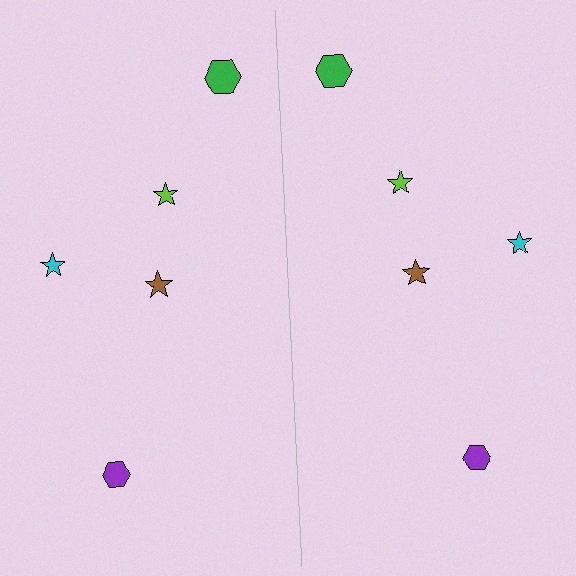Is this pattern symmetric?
Yes, this pattern has bilateral (reflection) symmetry.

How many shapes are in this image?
There are 10 shapes in this image.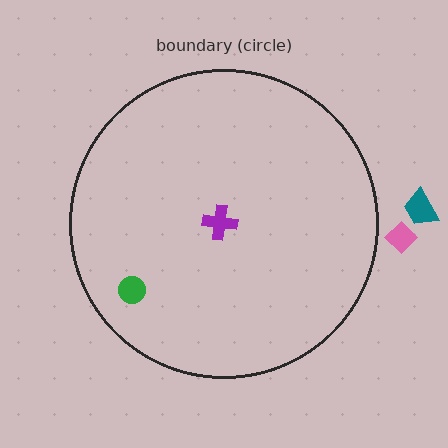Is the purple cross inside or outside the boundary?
Inside.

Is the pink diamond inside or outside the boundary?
Outside.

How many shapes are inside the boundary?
2 inside, 2 outside.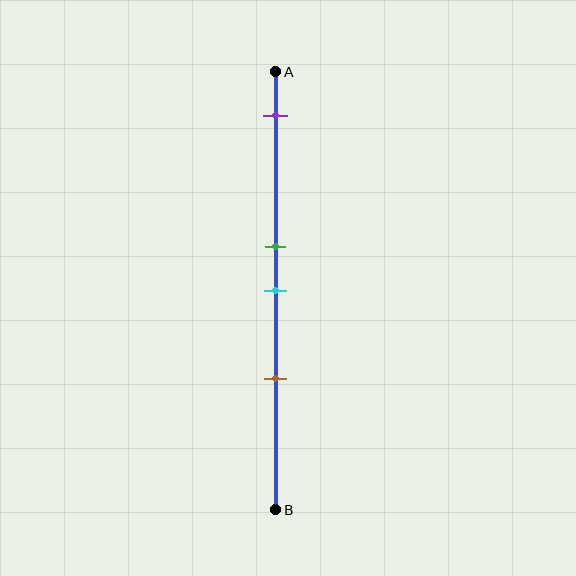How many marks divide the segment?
There are 4 marks dividing the segment.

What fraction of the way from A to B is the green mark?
The green mark is approximately 40% (0.4) of the way from A to B.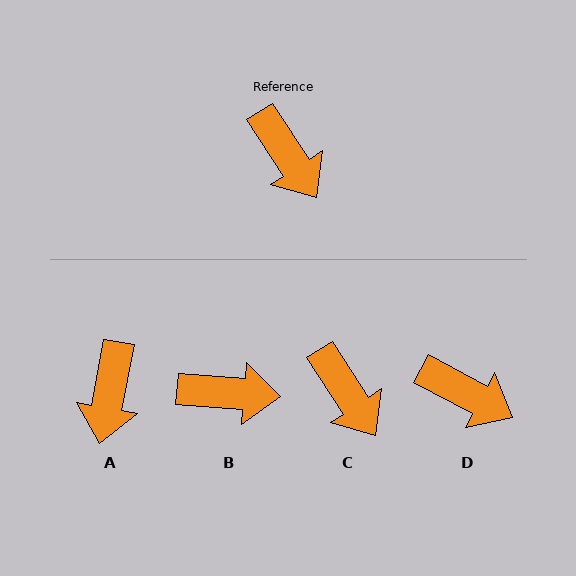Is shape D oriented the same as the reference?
No, it is off by about 29 degrees.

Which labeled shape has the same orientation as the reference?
C.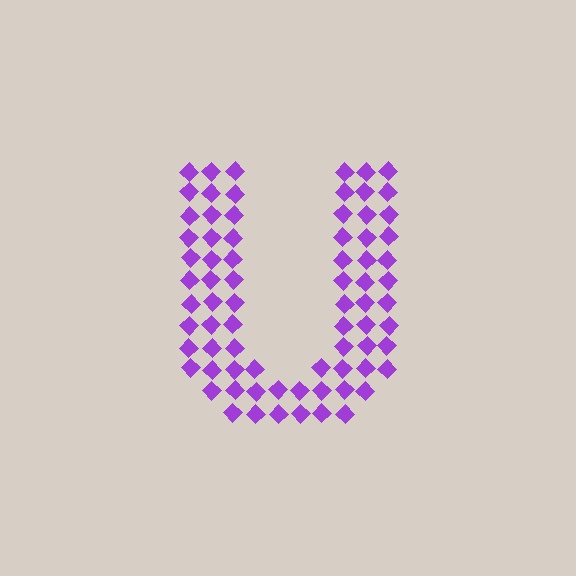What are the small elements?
The small elements are diamonds.